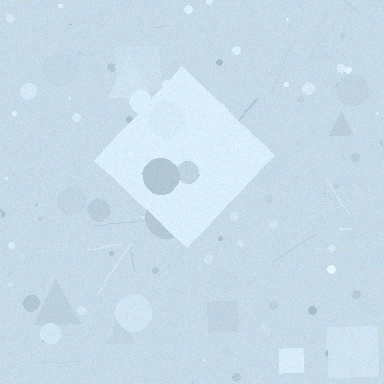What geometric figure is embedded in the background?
A diamond is embedded in the background.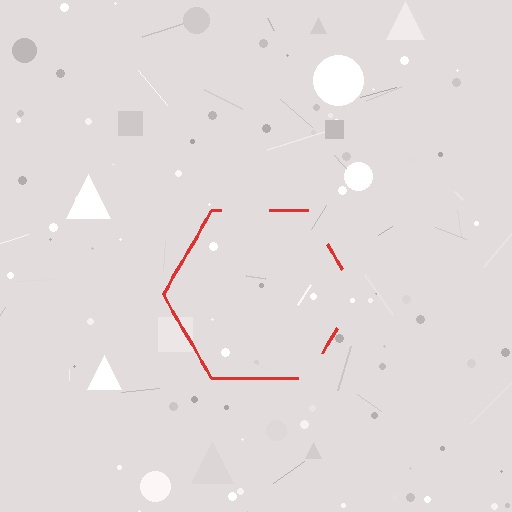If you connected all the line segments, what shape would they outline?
They would outline a hexagon.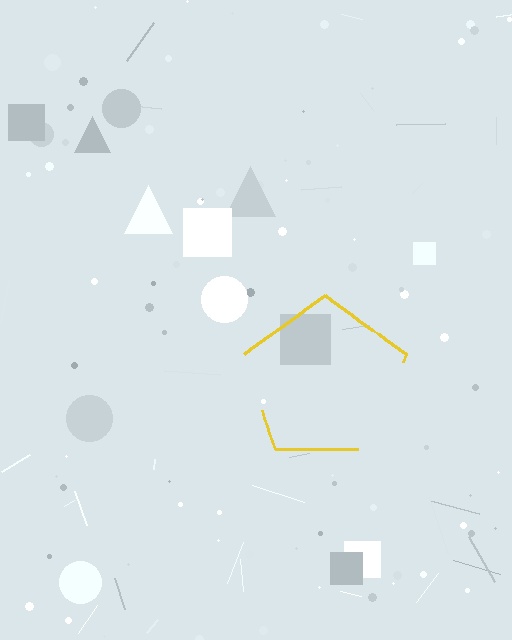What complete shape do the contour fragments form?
The contour fragments form a pentagon.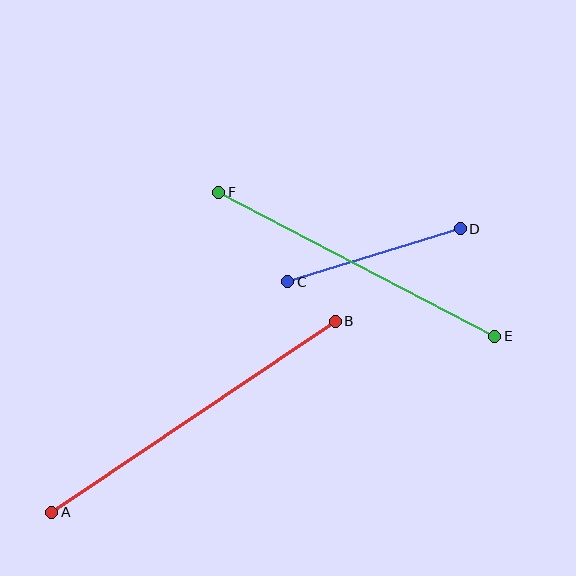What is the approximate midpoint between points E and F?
The midpoint is at approximately (357, 264) pixels.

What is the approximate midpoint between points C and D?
The midpoint is at approximately (374, 255) pixels.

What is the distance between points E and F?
The distance is approximately 311 pixels.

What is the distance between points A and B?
The distance is approximately 342 pixels.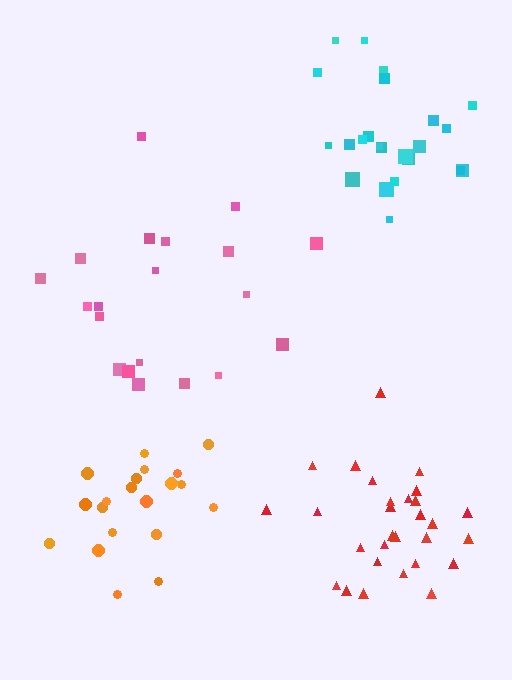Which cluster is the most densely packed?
Cyan.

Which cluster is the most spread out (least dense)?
Pink.